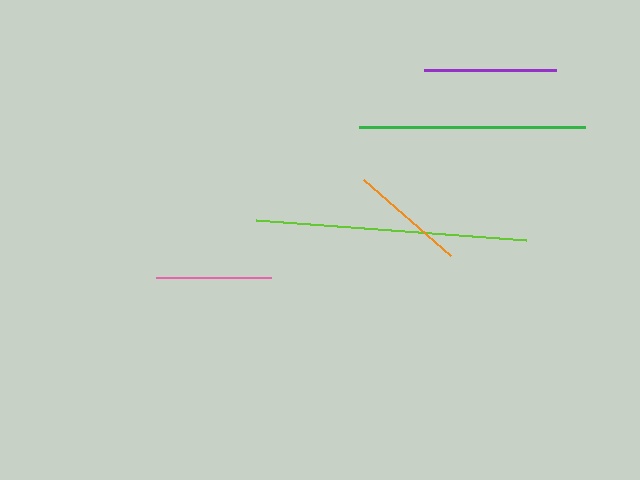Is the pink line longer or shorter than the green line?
The green line is longer than the pink line.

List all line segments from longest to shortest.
From longest to shortest: lime, green, purple, orange, pink.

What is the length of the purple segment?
The purple segment is approximately 132 pixels long.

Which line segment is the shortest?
The pink line is the shortest at approximately 115 pixels.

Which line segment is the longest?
The lime line is the longest at approximately 271 pixels.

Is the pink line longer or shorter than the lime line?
The lime line is longer than the pink line.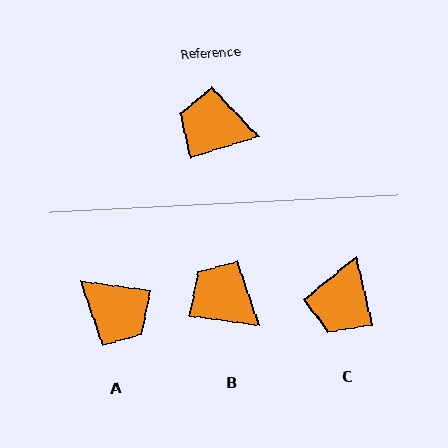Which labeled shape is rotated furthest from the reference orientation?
A, about 155 degrees away.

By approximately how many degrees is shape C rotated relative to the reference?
Approximately 86 degrees counter-clockwise.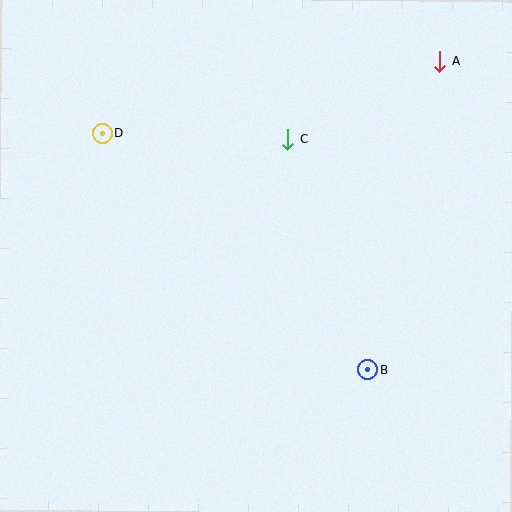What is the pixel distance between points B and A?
The distance between B and A is 317 pixels.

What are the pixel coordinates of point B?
Point B is at (368, 370).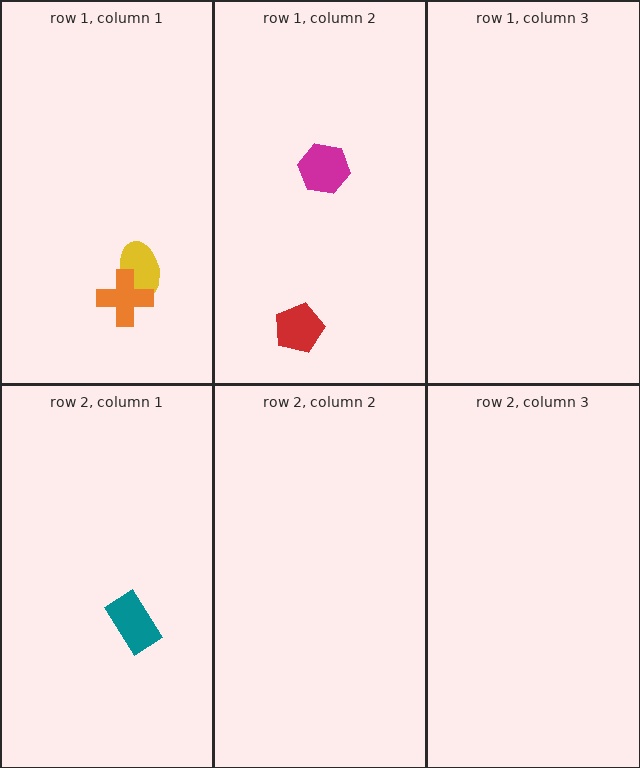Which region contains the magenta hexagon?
The row 1, column 2 region.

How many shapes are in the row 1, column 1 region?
2.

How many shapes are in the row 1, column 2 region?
2.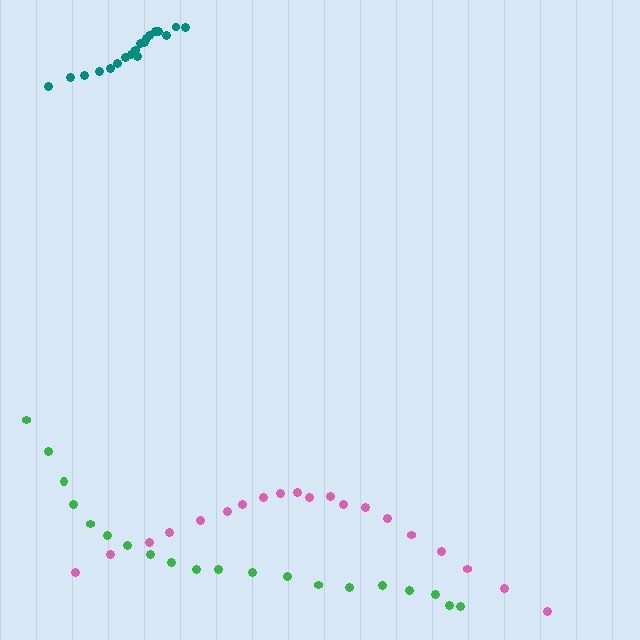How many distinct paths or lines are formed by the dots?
There are 3 distinct paths.